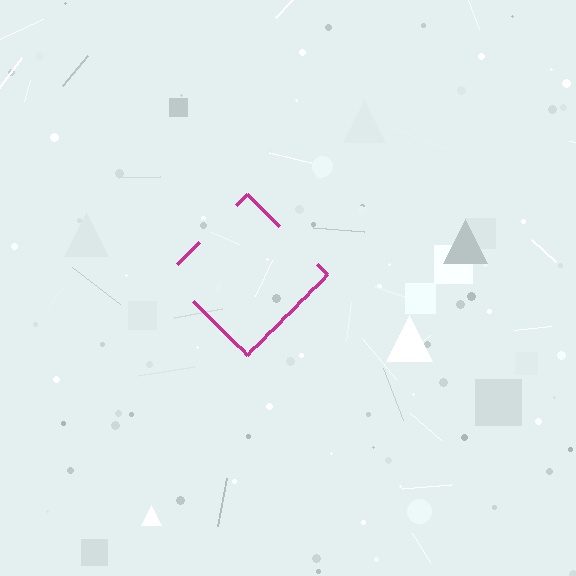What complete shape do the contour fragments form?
The contour fragments form a diamond.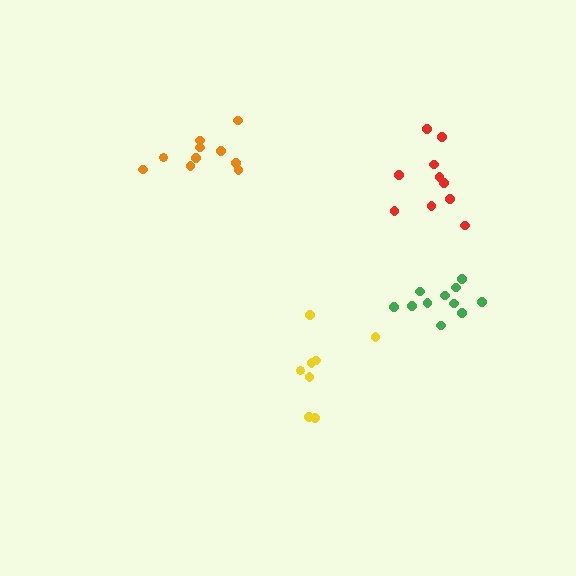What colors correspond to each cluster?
The clusters are colored: green, yellow, red, orange.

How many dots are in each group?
Group 1: 11 dots, Group 2: 8 dots, Group 3: 10 dots, Group 4: 10 dots (39 total).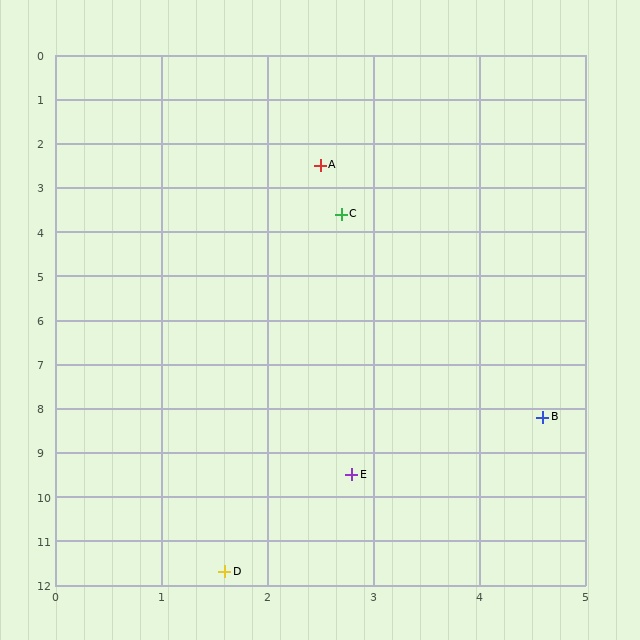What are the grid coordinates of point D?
Point D is at approximately (1.6, 11.7).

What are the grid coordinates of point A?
Point A is at approximately (2.5, 2.5).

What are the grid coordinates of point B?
Point B is at approximately (4.6, 8.2).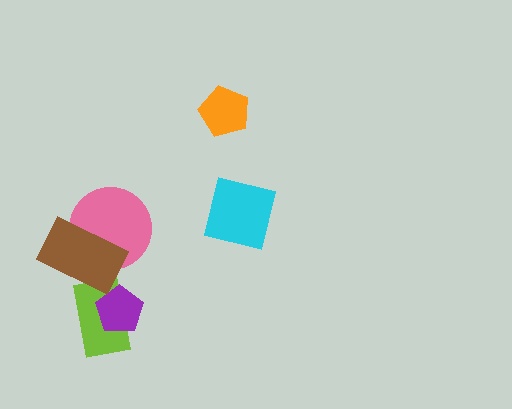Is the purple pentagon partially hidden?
No, no other shape covers it.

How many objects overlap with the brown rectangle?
2 objects overlap with the brown rectangle.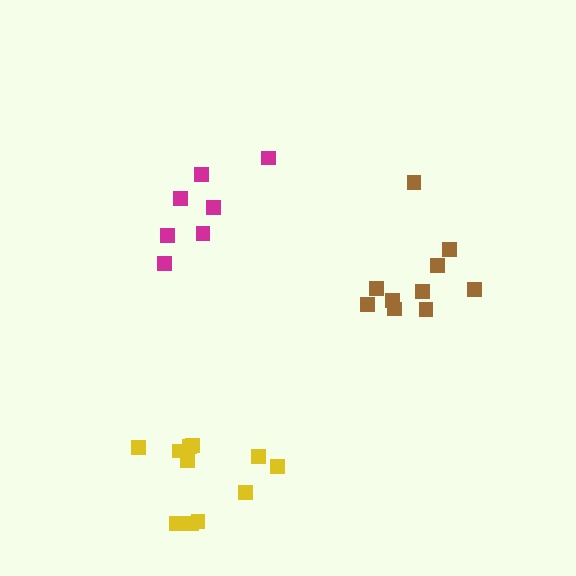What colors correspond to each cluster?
The clusters are colored: yellow, magenta, brown.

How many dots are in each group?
Group 1: 11 dots, Group 2: 7 dots, Group 3: 10 dots (28 total).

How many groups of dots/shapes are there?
There are 3 groups.